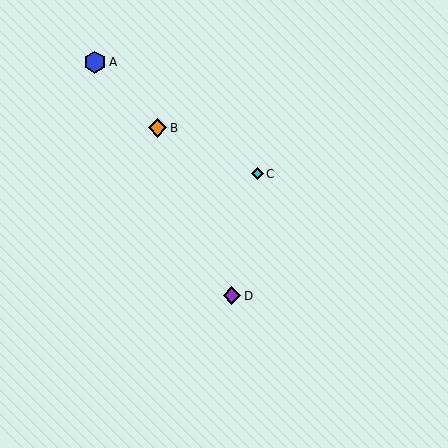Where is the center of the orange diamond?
The center of the orange diamond is at (157, 128).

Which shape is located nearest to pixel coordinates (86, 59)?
The blue hexagon (labeled A) at (95, 62) is nearest to that location.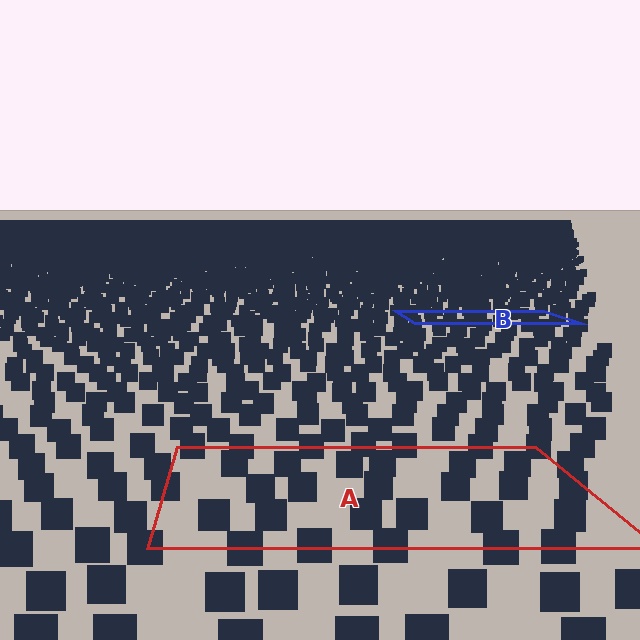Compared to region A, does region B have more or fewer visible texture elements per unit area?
Region B has more texture elements per unit area — they are packed more densely because it is farther away.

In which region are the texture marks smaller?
The texture marks are smaller in region B, because it is farther away.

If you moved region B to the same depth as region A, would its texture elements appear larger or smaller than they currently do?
They would appear larger. At a closer depth, the same texture elements are projected at a bigger on-screen size.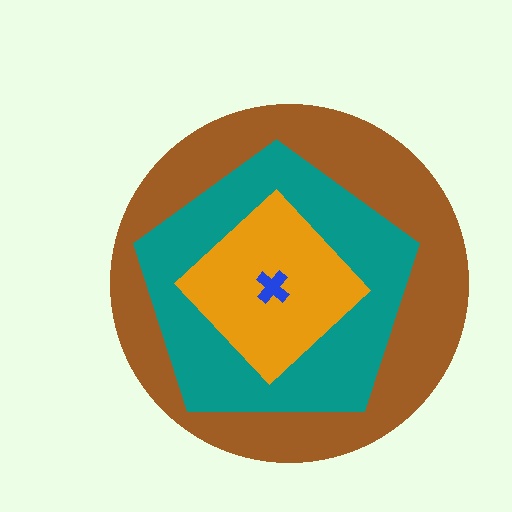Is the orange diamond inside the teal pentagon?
Yes.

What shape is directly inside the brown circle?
The teal pentagon.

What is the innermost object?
The blue cross.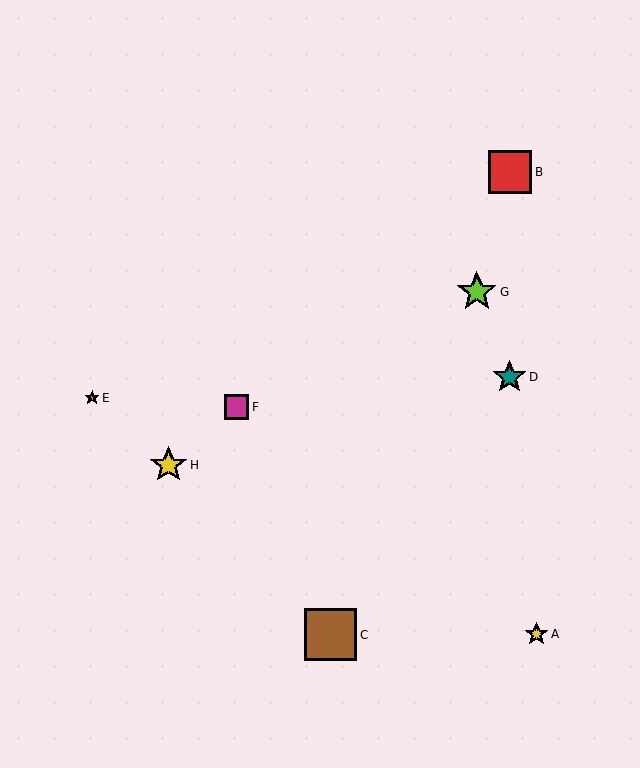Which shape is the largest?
The brown square (labeled C) is the largest.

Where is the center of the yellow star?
The center of the yellow star is at (536, 634).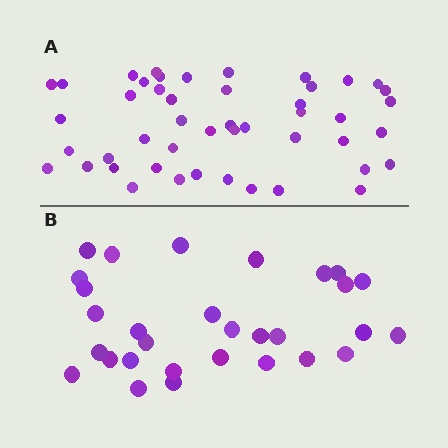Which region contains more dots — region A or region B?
Region A (the top region) has more dots.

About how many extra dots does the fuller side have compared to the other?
Region A has approximately 15 more dots than region B.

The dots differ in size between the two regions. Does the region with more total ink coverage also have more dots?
No. Region B has more total ink coverage because its dots are larger, but region A actually contains more individual dots. Total area can be misleading — the number of items is what matters here.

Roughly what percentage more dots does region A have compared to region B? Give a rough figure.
About 55% more.